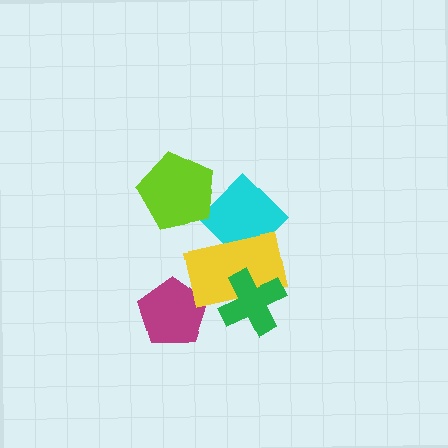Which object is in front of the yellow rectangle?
The green cross is in front of the yellow rectangle.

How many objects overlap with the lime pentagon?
1 object overlaps with the lime pentagon.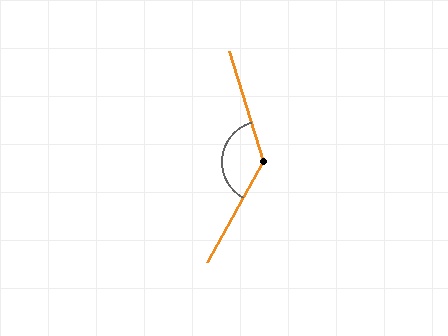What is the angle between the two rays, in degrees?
Approximately 134 degrees.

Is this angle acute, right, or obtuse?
It is obtuse.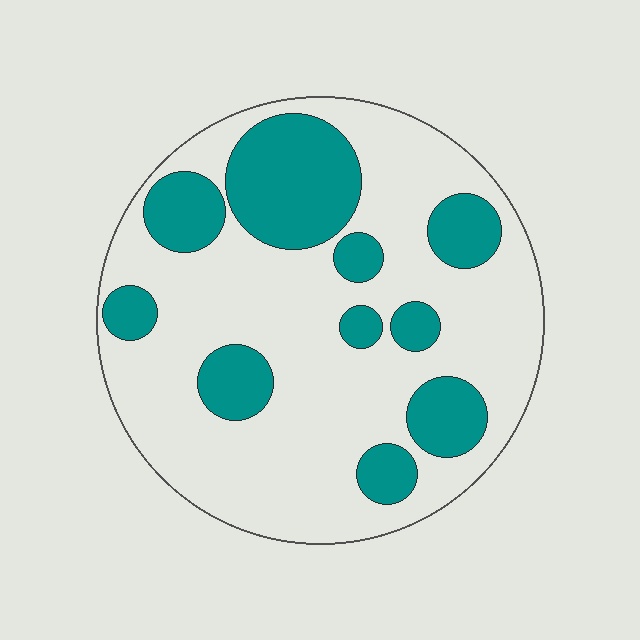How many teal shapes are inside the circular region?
10.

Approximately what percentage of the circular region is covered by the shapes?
Approximately 30%.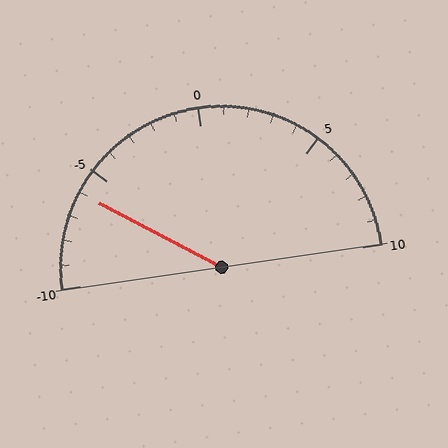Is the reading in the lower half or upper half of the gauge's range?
The reading is in the lower half of the range (-10 to 10).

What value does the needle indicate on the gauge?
The needle indicates approximately -6.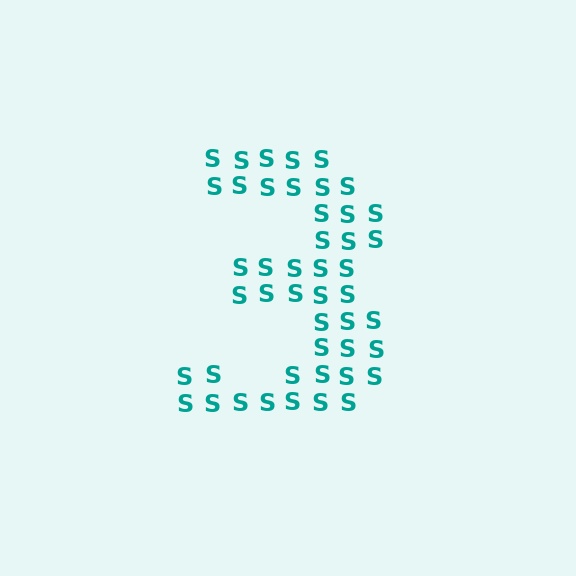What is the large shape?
The large shape is the digit 3.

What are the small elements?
The small elements are letter S's.